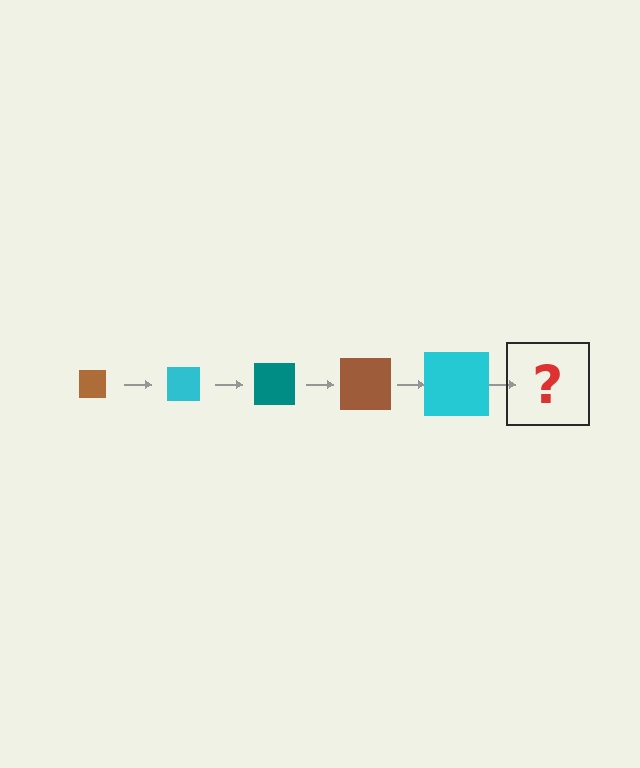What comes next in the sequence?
The next element should be a teal square, larger than the previous one.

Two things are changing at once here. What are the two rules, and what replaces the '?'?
The two rules are that the square grows larger each step and the color cycles through brown, cyan, and teal. The '?' should be a teal square, larger than the previous one.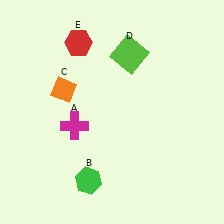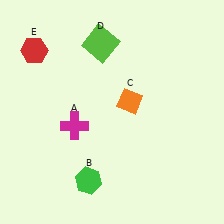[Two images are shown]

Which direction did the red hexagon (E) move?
The red hexagon (E) moved left.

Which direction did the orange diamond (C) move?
The orange diamond (C) moved right.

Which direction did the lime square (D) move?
The lime square (D) moved left.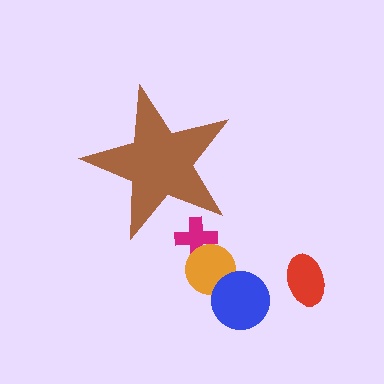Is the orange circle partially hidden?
No, the orange circle is fully visible.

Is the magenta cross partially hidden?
Yes, the magenta cross is partially hidden behind the brown star.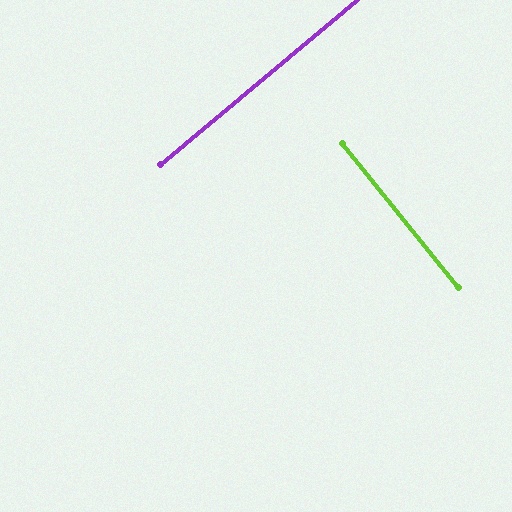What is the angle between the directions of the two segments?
Approximately 89 degrees.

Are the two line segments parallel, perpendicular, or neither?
Perpendicular — they meet at approximately 89°.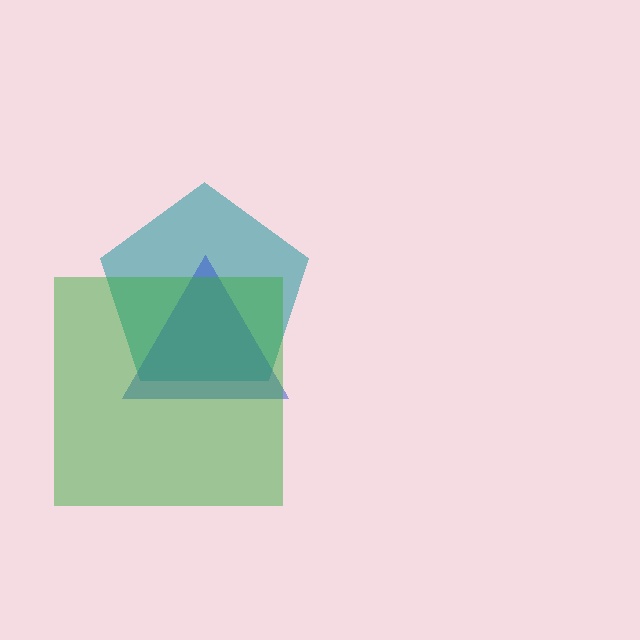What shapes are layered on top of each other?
The layered shapes are: a teal pentagon, a blue triangle, a green square.